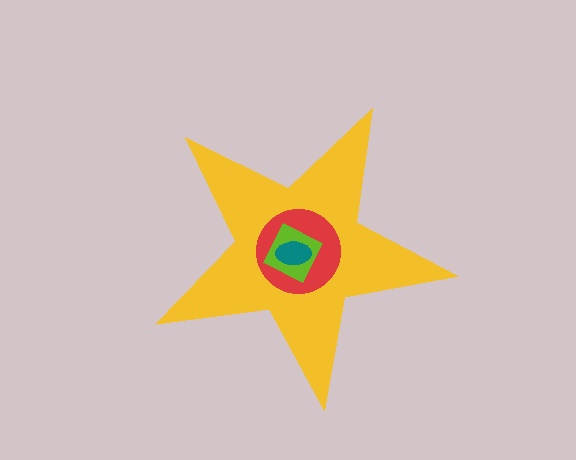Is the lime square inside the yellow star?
Yes.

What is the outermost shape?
The yellow star.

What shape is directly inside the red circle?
The lime square.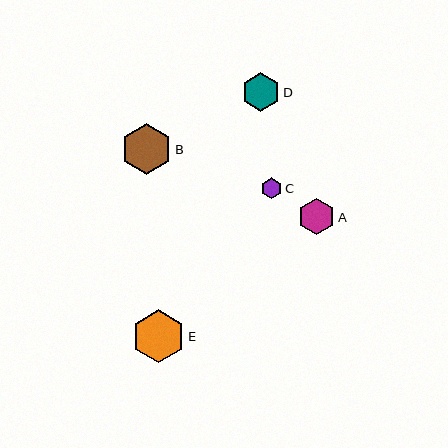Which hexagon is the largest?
Hexagon E is the largest with a size of approximately 53 pixels.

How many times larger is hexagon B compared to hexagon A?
Hexagon B is approximately 1.4 times the size of hexagon A.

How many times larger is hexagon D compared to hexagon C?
Hexagon D is approximately 1.9 times the size of hexagon C.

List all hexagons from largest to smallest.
From largest to smallest: E, B, D, A, C.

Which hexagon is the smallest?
Hexagon C is the smallest with a size of approximately 21 pixels.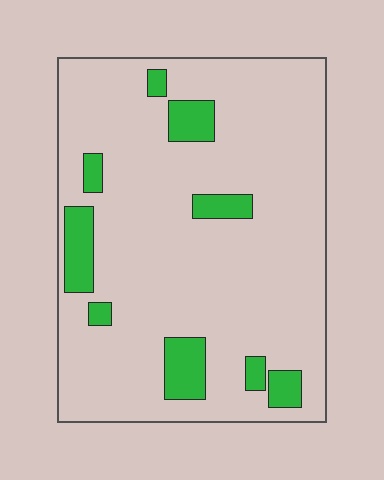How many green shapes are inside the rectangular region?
9.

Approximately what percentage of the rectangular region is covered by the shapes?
Approximately 15%.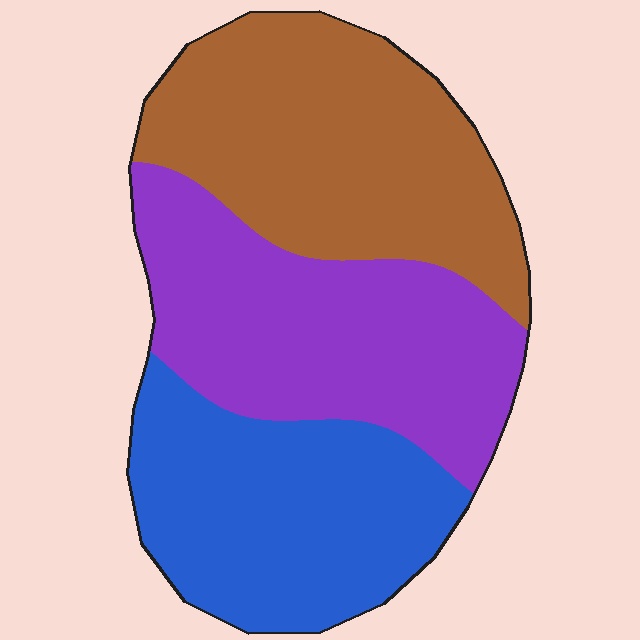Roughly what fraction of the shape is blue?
Blue takes up about one third (1/3) of the shape.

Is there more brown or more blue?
Brown.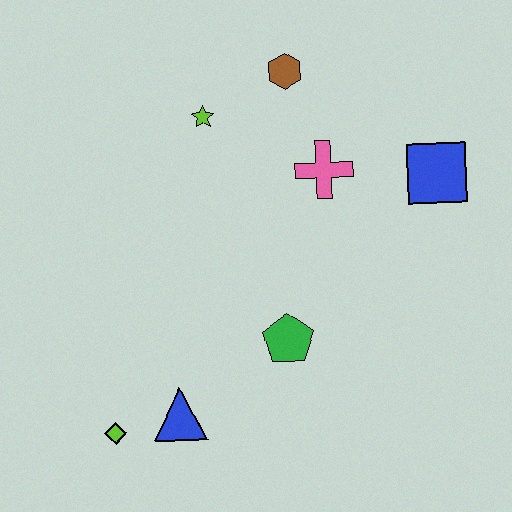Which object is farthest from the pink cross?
The lime diamond is farthest from the pink cross.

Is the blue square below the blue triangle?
No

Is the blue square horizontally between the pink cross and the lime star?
No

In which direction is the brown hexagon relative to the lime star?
The brown hexagon is to the right of the lime star.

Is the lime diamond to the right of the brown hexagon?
No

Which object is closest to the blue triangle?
The lime diamond is closest to the blue triangle.